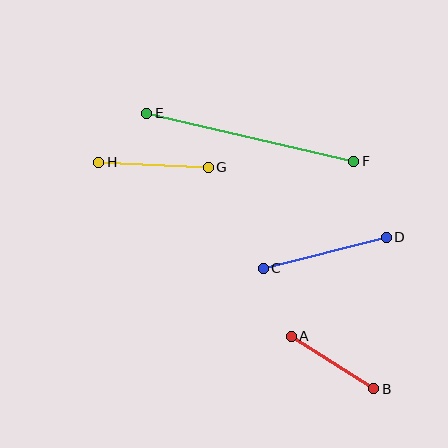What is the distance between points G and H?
The distance is approximately 110 pixels.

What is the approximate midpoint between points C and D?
The midpoint is at approximately (325, 253) pixels.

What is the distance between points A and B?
The distance is approximately 98 pixels.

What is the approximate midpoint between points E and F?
The midpoint is at approximately (250, 137) pixels.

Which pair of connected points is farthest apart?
Points E and F are farthest apart.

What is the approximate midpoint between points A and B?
The midpoint is at approximately (333, 362) pixels.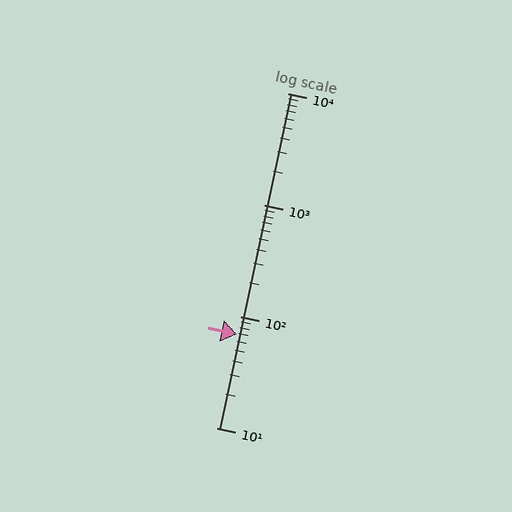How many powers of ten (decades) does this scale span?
The scale spans 3 decades, from 10 to 10000.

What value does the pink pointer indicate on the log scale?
The pointer indicates approximately 69.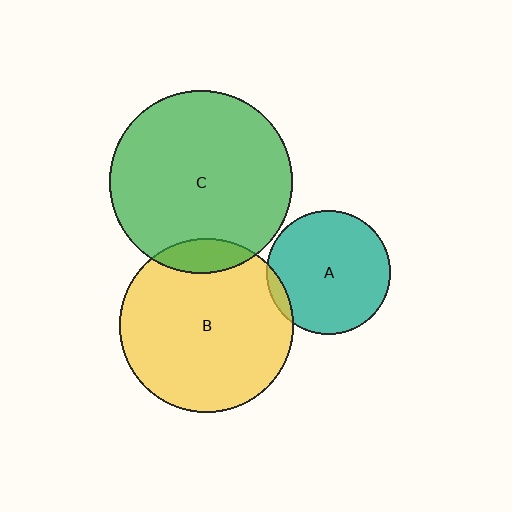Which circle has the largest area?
Circle C (green).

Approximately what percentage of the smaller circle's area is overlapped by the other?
Approximately 10%.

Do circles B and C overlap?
Yes.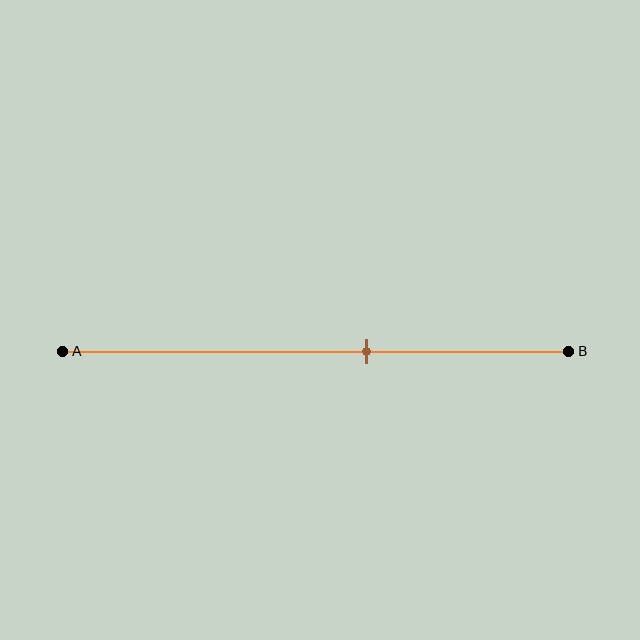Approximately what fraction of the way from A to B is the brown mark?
The brown mark is approximately 60% of the way from A to B.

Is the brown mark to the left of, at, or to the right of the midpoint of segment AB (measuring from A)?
The brown mark is to the right of the midpoint of segment AB.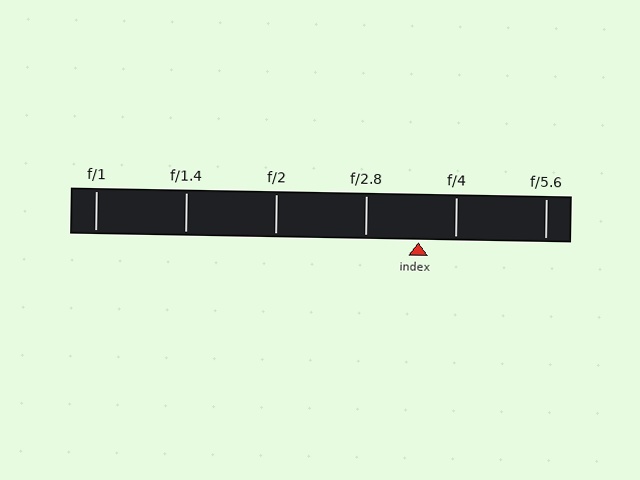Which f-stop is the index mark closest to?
The index mark is closest to f/4.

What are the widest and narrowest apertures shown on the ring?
The widest aperture shown is f/1 and the narrowest is f/5.6.